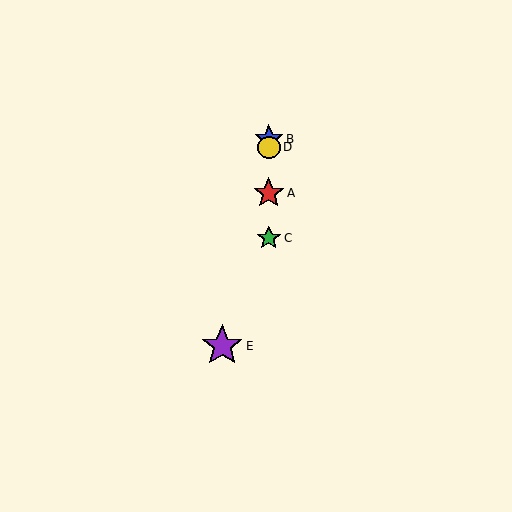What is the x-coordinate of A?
Object A is at x≈269.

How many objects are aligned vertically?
4 objects (A, B, C, D) are aligned vertically.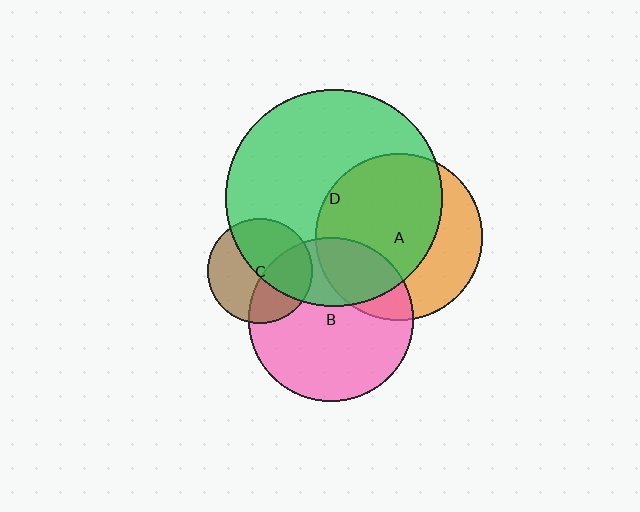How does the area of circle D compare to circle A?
Approximately 1.7 times.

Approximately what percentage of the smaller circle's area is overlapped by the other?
Approximately 40%.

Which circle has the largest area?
Circle D (green).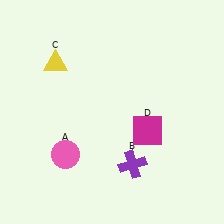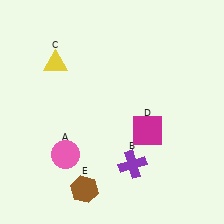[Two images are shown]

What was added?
A brown hexagon (E) was added in Image 2.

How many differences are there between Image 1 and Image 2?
There is 1 difference between the two images.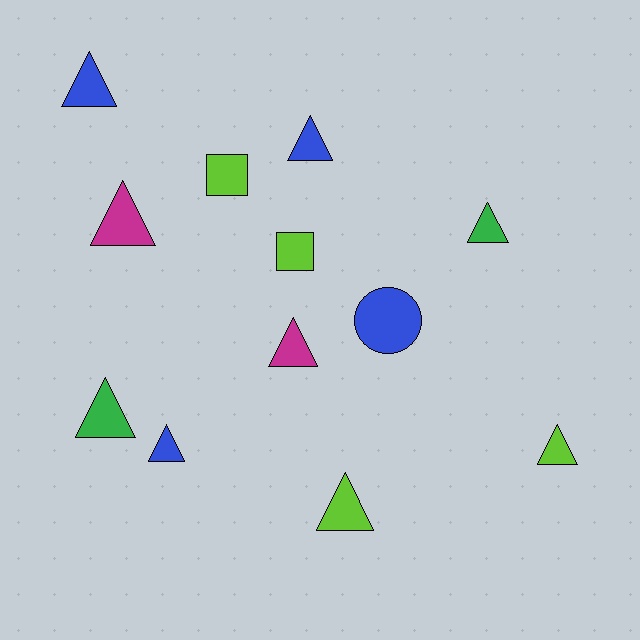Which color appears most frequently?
Blue, with 4 objects.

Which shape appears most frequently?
Triangle, with 9 objects.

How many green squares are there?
There are no green squares.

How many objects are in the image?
There are 12 objects.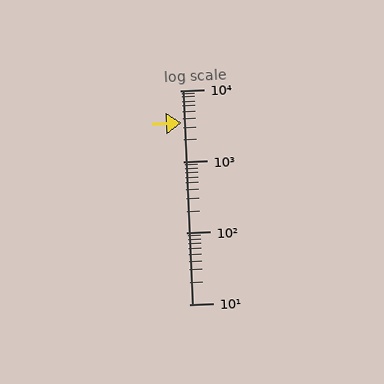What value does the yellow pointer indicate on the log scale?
The pointer indicates approximately 3500.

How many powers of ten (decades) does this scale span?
The scale spans 3 decades, from 10 to 10000.